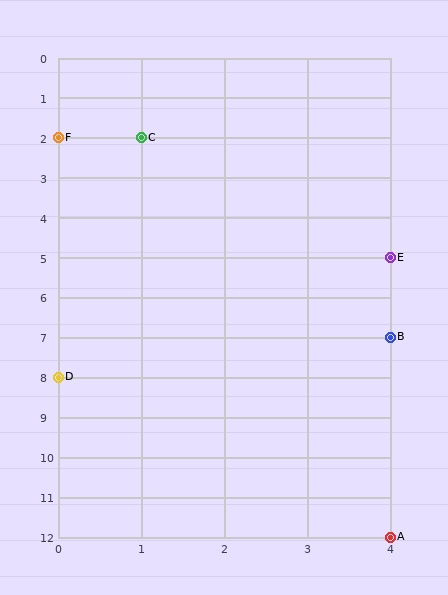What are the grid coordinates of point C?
Point C is at grid coordinates (1, 2).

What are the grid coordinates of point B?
Point B is at grid coordinates (4, 7).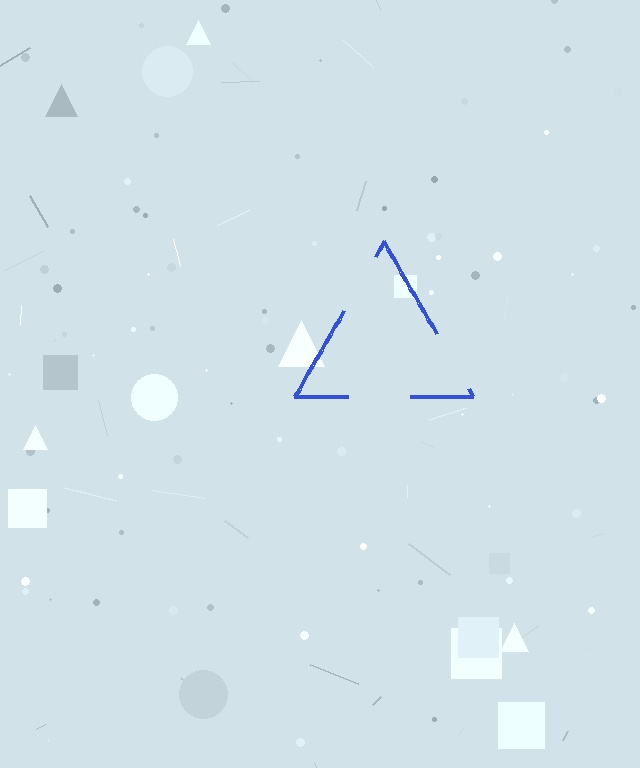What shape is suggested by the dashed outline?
The dashed outline suggests a triangle.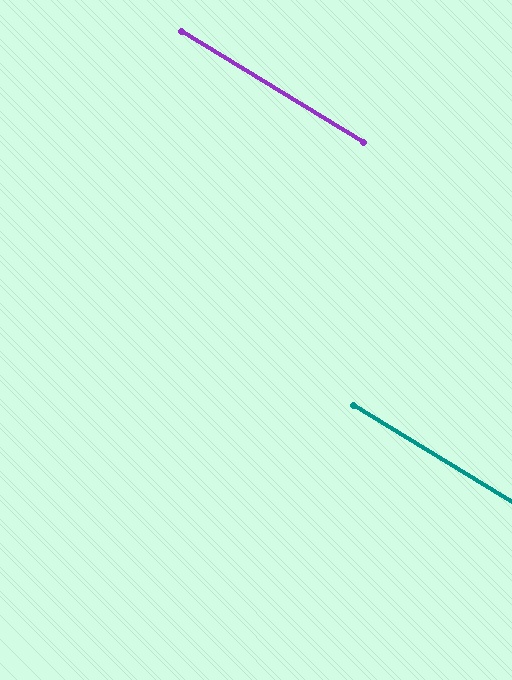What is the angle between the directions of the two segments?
Approximately 0 degrees.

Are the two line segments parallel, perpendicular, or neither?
Parallel — their directions differ by only 0.2°.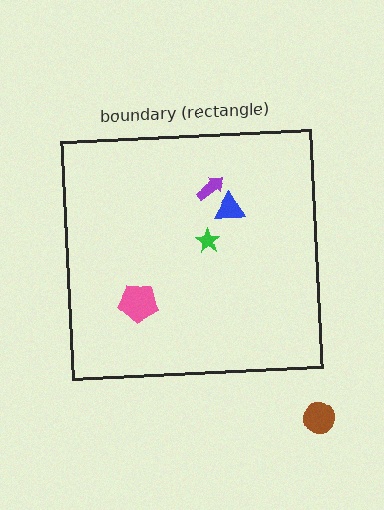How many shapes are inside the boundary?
4 inside, 1 outside.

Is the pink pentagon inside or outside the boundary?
Inside.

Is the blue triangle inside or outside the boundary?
Inside.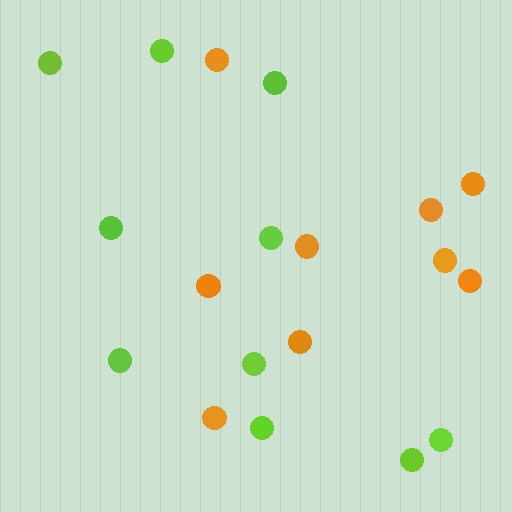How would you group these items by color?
There are 2 groups: one group of lime circles (10) and one group of orange circles (9).